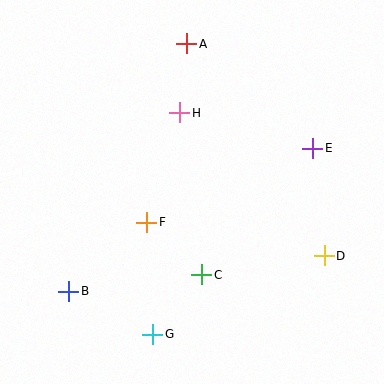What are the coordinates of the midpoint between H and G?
The midpoint between H and G is at (166, 224).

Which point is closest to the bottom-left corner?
Point B is closest to the bottom-left corner.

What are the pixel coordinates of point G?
Point G is at (153, 334).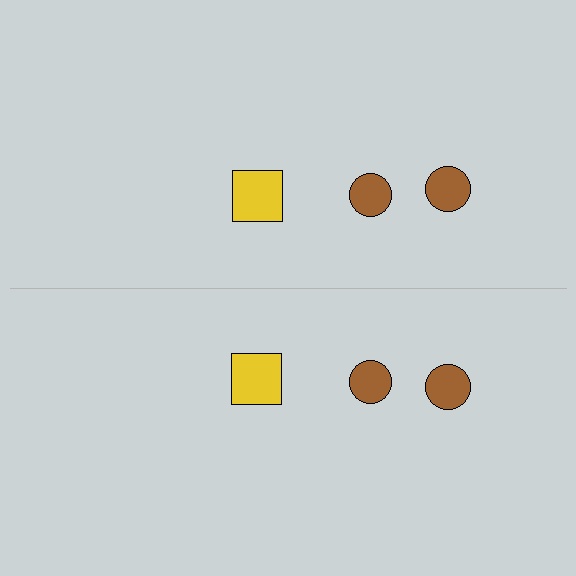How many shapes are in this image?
There are 6 shapes in this image.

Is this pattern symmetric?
Yes, this pattern has bilateral (reflection) symmetry.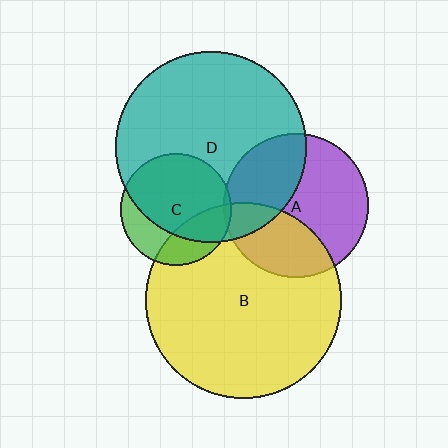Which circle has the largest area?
Circle B (yellow).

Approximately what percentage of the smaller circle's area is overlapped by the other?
Approximately 35%.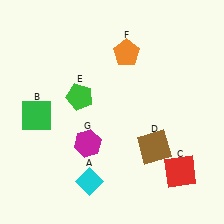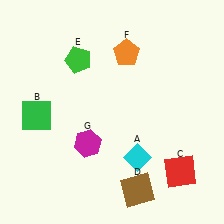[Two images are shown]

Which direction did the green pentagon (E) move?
The green pentagon (E) moved up.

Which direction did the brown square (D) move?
The brown square (D) moved down.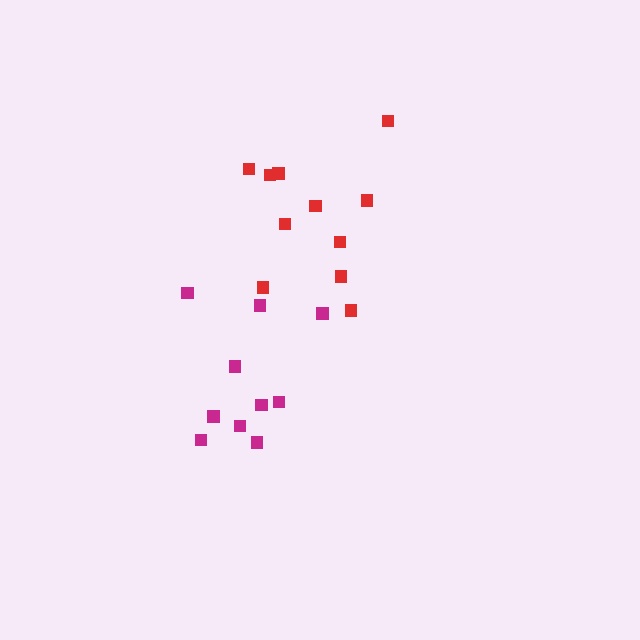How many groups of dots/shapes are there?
There are 2 groups.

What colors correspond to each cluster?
The clusters are colored: magenta, red.